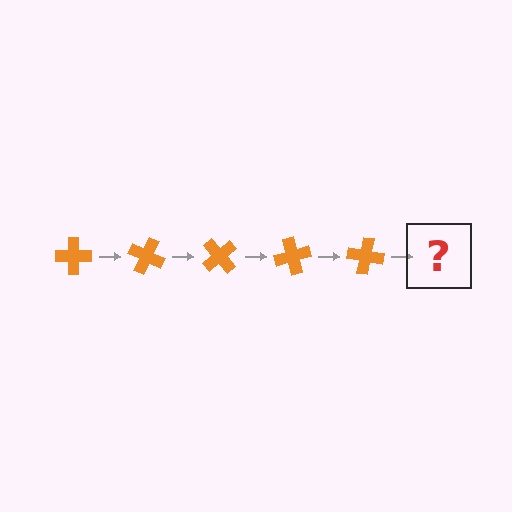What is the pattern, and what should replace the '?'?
The pattern is that the cross rotates 25 degrees each step. The '?' should be an orange cross rotated 125 degrees.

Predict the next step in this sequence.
The next step is an orange cross rotated 125 degrees.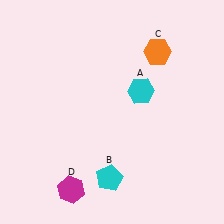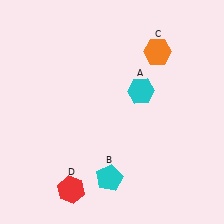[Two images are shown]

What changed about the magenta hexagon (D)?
In Image 1, D is magenta. In Image 2, it changed to red.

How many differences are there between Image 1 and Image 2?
There is 1 difference between the two images.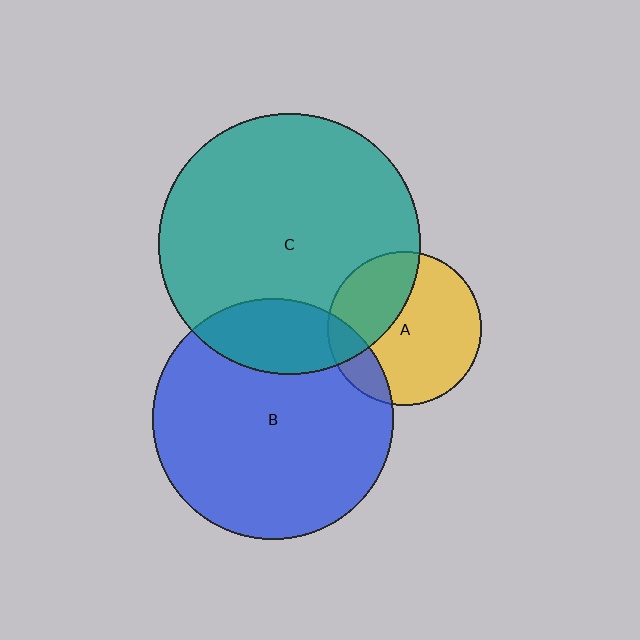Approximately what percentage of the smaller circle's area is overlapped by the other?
Approximately 20%.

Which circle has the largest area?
Circle C (teal).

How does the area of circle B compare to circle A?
Approximately 2.5 times.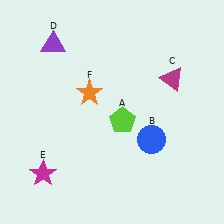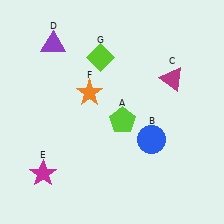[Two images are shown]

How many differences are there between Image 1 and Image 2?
There is 1 difference between the two images.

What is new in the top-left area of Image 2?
A lime diamond (G) was added in the top-left area of Image 2.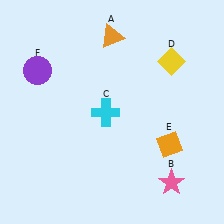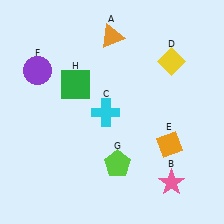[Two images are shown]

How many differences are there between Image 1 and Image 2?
There are 2 differences between the two images.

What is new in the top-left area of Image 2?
A green square (H) was added in the top-left area of Image 2.